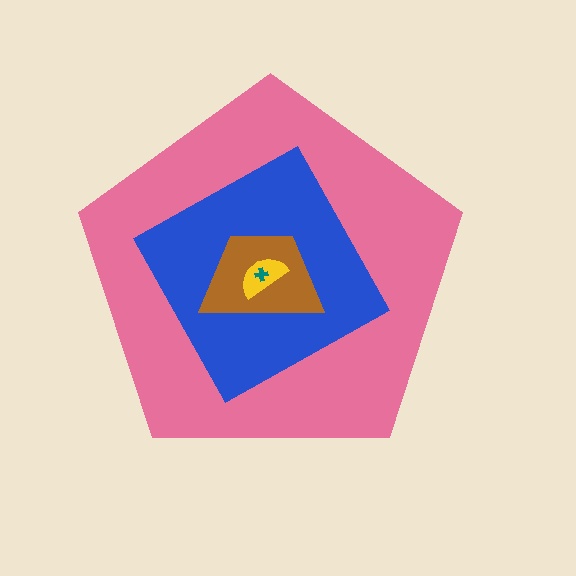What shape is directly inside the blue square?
The brown trapezoid.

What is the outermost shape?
The pink pentagon.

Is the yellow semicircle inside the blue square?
Yes.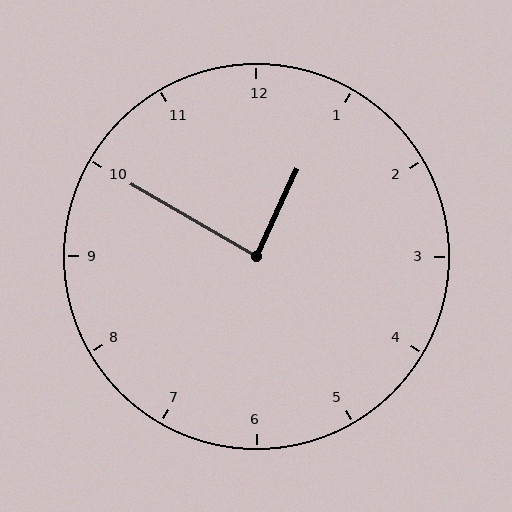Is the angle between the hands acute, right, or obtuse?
It is right.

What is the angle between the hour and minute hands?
Approximately 85 degrees.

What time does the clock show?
12:50.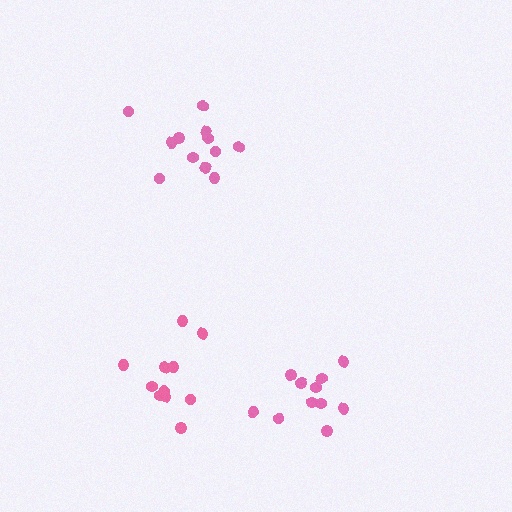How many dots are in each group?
Group 1: 11 dots, Group 2: 11 dots, Group 3: 12 dots (34 total).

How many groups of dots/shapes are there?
There are 3 groups.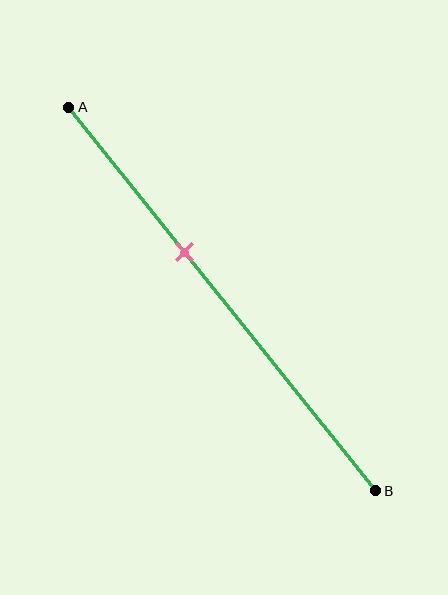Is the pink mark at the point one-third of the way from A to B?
No, the mark is at about 40% from A, not at the 33% one-third point.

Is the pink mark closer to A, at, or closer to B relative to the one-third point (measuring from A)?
The pink mark is closer to point B than the one-third point of segment AB.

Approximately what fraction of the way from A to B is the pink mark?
The pink mark is approximately 40% of the way from A to B.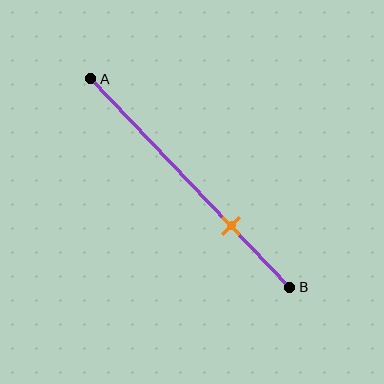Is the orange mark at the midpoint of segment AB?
No, the mark is at about 70% from A, not at the 50% midpoint.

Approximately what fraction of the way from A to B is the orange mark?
The orange mark is approximately 70% of the way from A to B.